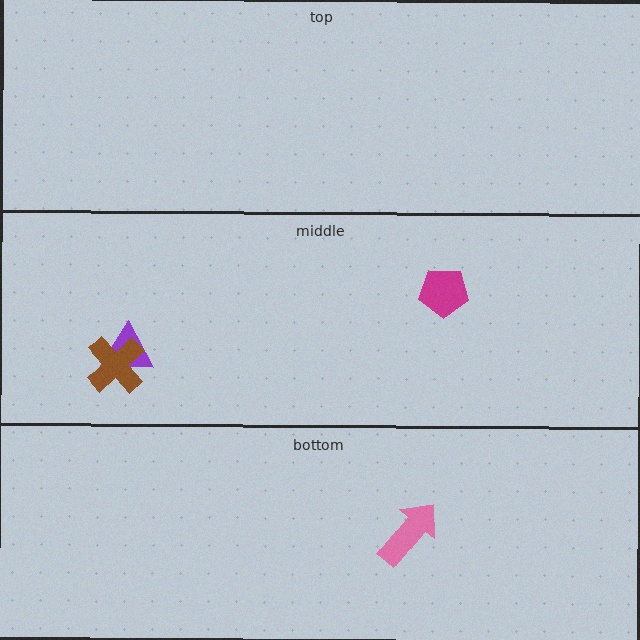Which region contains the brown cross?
The middle region.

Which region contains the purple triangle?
The middle region.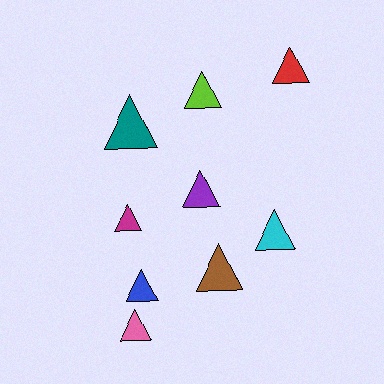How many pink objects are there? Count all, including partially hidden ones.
There is 1 pink object.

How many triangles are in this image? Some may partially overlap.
There are 9 triangles.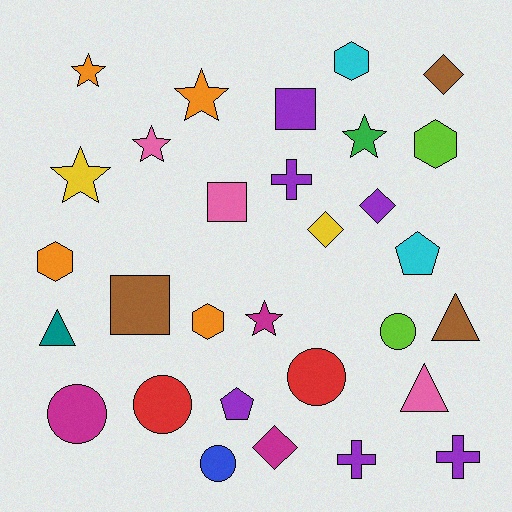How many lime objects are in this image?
There are 2 lime objects.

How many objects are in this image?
There are 30 objects.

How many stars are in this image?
There are 6 stars.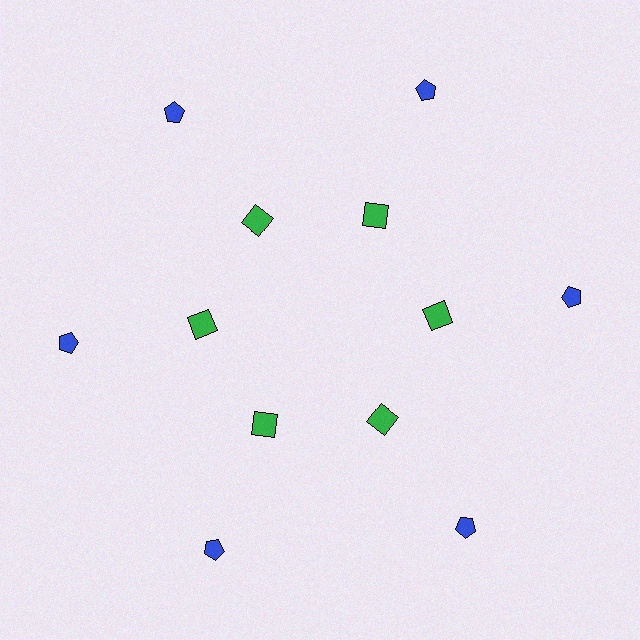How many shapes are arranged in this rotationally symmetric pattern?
There are 12 shapes, arranged in 6 groups of 2.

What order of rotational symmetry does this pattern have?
This pattern has 6-fold rotational symmetry.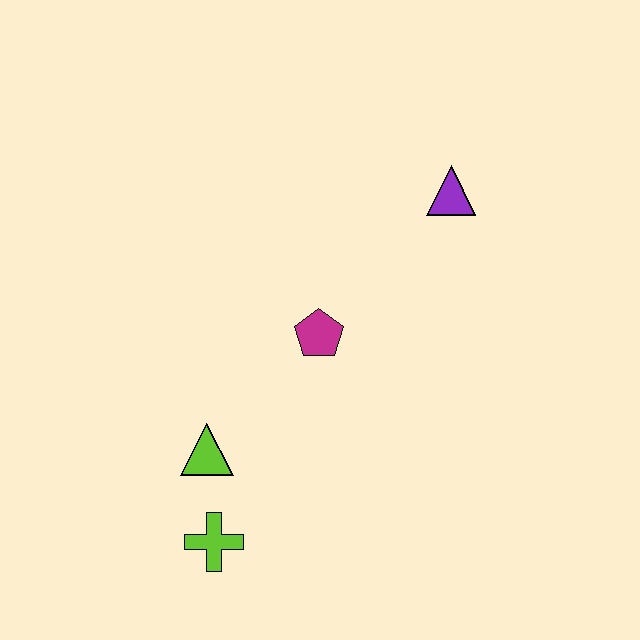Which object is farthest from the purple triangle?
The lime cross is farthest from the purple triangle.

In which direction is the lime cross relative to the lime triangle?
The lime cross is below the lime triangle.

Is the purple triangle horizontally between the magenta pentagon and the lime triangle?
No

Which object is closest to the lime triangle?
The lime cross is closest to the lime triangle.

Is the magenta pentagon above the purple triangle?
No